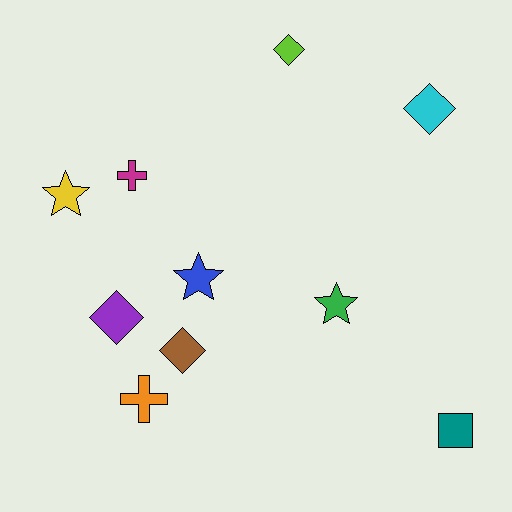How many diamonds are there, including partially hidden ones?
There are 4 diamonds.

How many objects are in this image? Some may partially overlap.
There are 10 objects.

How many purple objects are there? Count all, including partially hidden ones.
There is 1 purple object.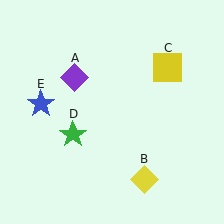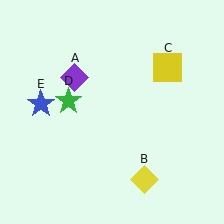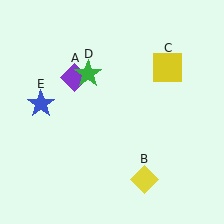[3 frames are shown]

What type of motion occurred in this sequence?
The green star (object D) rotated clockwise around the center of the scene.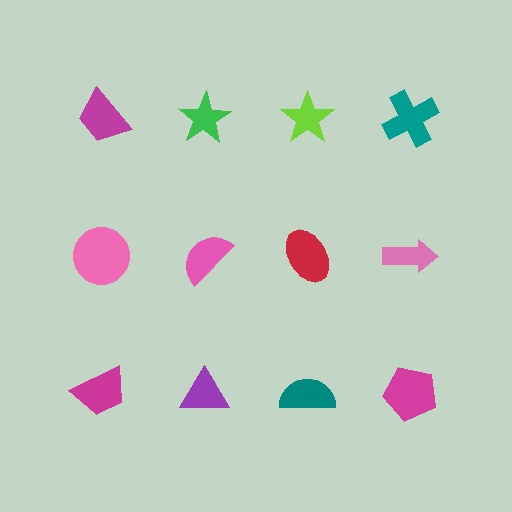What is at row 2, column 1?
A pink circle.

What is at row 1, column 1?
A magenta trapezoid.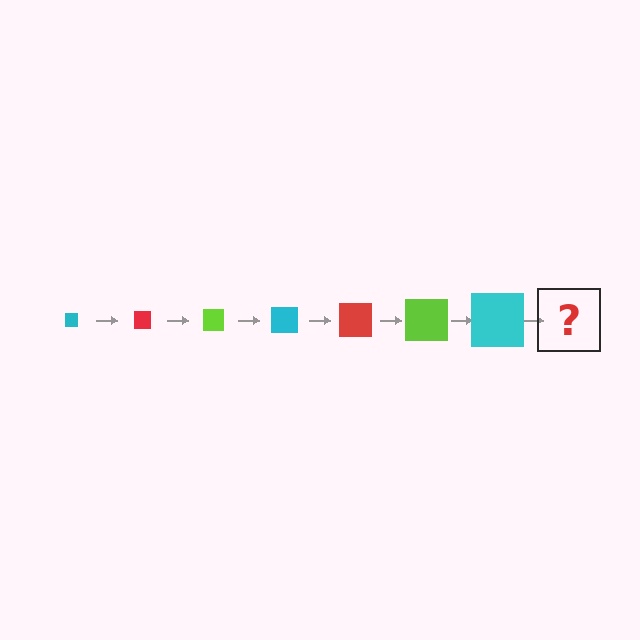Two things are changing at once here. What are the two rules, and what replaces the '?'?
The two rules are that the square grows larger each step and the color cycles through cyan, red, and lime. The '?' should be a red square, larger than the previous one.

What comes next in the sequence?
The next element should be a red square, larger than the previous one.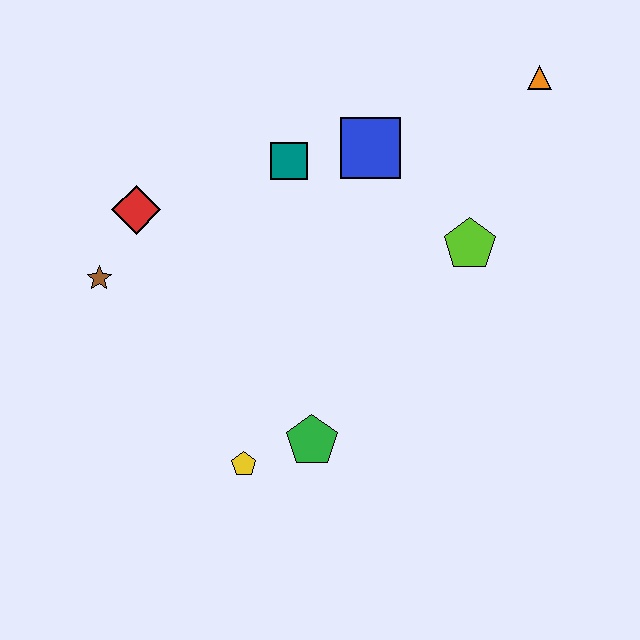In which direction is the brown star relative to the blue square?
The brown star is to the left of the blue square.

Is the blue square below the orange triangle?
Yes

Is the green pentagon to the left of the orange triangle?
Yes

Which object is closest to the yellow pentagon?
The green pentagon is closest to the yellow pentagon.